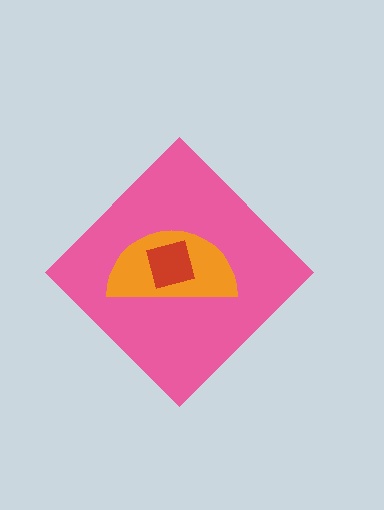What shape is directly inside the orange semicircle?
The red square.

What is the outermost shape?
The pink diamond.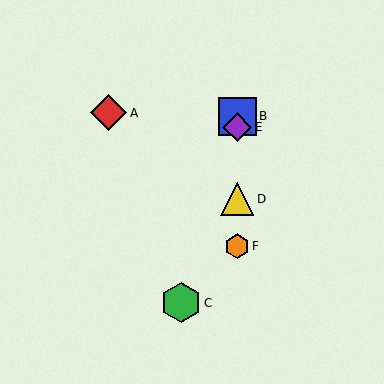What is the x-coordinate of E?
Object E is at x≈237.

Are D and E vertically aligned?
Yes, both are at x≈237.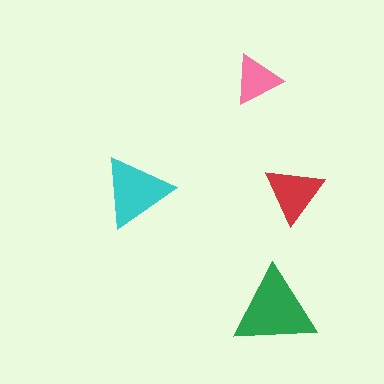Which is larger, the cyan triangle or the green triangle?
The green one.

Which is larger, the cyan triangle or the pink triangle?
The cyan one.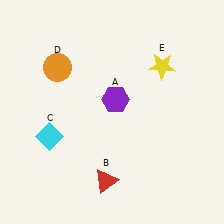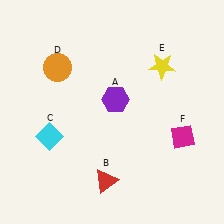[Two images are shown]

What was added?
A magenta diamond (F) was added in Image 2.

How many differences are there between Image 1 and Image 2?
There is 1 difference between the two images.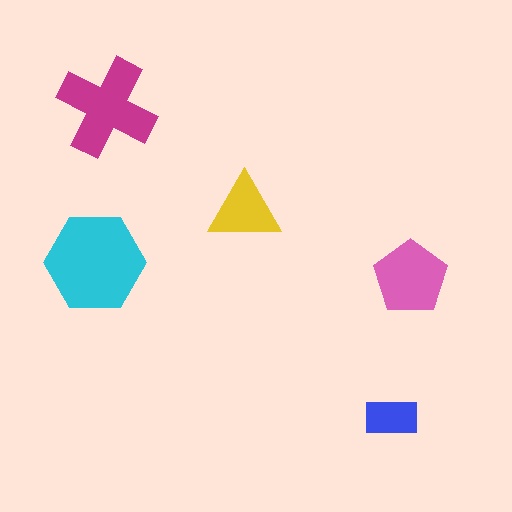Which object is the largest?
The cyan hexagon.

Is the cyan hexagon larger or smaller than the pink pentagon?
Larger.